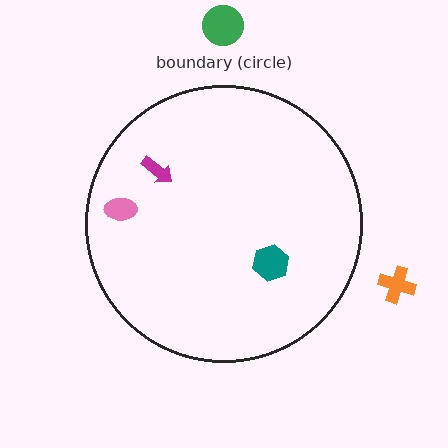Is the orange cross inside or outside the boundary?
Outside.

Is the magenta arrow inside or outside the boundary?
Inside.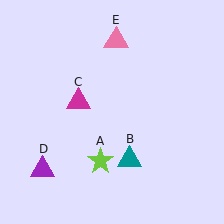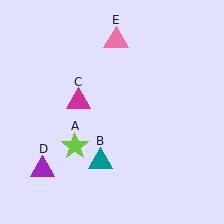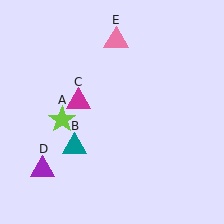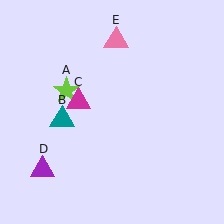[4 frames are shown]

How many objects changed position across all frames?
2 objects changed position: lime star (object A), teal triangle (object B).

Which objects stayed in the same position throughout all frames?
Magenta triangle (object C) and purple triangle (object D) and pink triangle (object E) remained stationary.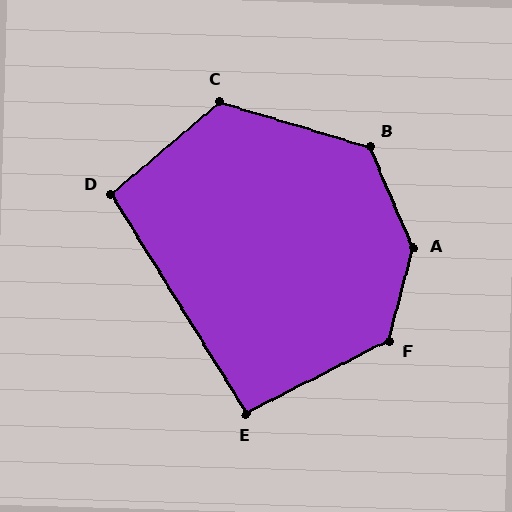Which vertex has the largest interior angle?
A, at approximately 142 degrees.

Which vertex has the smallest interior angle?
E, at approximately 95 degrees.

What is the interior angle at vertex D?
Approximately 98 degrees (obtuse).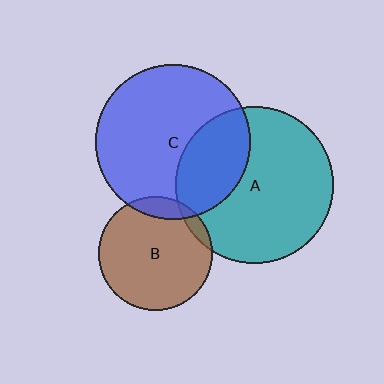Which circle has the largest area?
Circle A (teal).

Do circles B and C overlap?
Yes.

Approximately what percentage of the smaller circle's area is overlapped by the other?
Approximately 10%.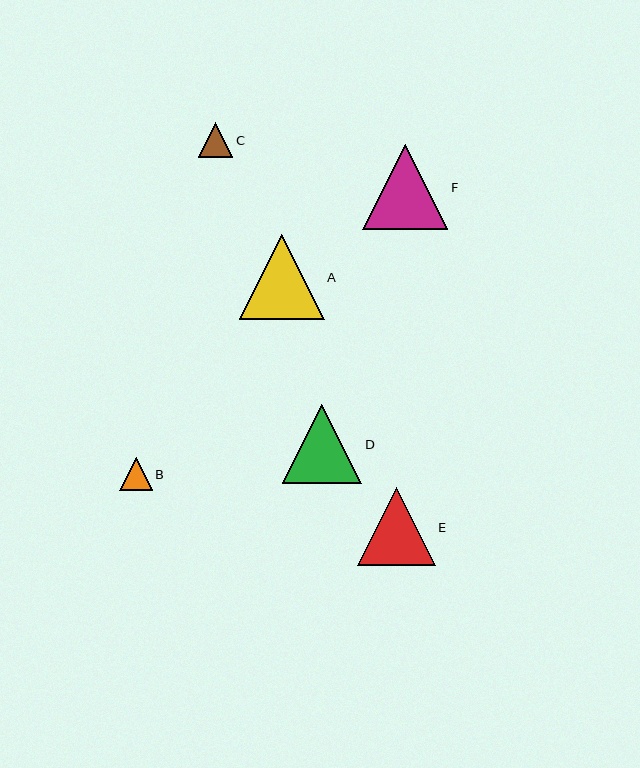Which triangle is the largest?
Triangle A is the largest with a size of approximately 85 pixels.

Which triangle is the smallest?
Triangle B is the smallest with a size of approximately 33 pixels.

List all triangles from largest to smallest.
From largest to smallest: A, F, D, E, C, B.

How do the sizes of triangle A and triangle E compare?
Triangle A and triangle E are approximately the same size.